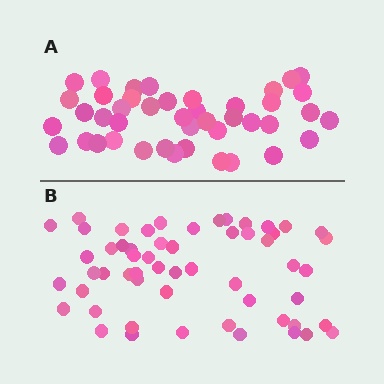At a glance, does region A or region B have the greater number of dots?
Region B (the bottom region) has more dots.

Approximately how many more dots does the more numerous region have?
Region B has approximately 15 more dots than region A.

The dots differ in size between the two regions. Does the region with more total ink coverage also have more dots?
No. Region A has more total ink coverage because its dots are larger, but region B actually contains more individual dots. Total area can be misleading — the number of items is what matters here.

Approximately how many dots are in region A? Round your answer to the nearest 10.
About 40 dots. (The exact count is 43, which rounds to 40.)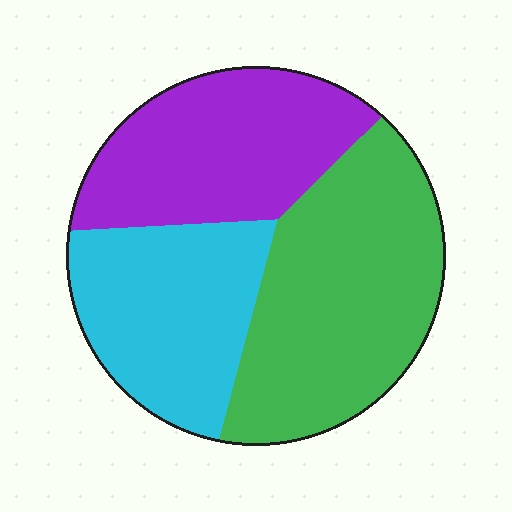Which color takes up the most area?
Green, at roughly 40%.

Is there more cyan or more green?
Green.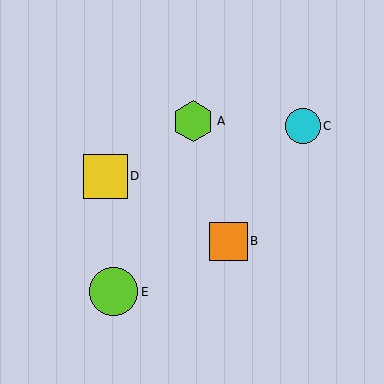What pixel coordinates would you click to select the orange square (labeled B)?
Click at (229, 241) to select the orange square B.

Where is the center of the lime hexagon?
The center of the lime hexagon is at (193, 121).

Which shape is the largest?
The lime circle (labeled E) is the largest.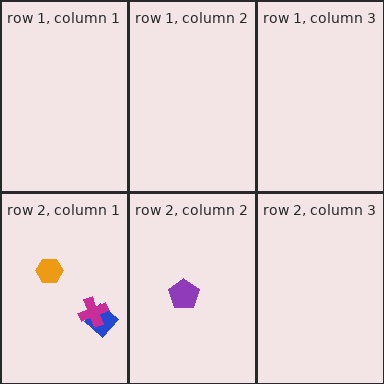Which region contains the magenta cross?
The row 2, column 1 region.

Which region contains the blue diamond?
The row 2, column 1 region.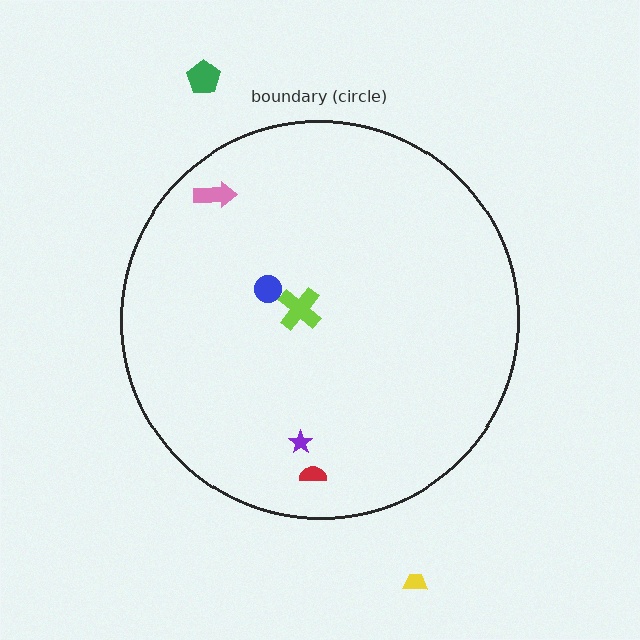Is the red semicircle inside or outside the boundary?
Inside.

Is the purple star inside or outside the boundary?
Inside.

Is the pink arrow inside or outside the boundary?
Inside.